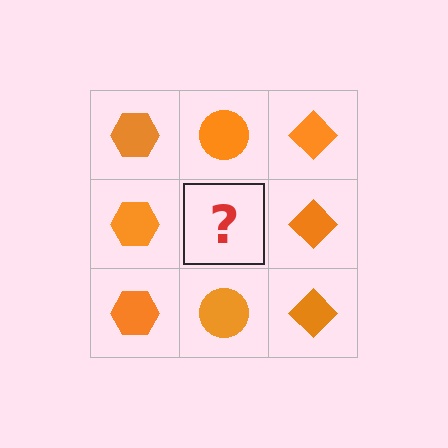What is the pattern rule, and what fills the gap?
The rule is that each column has a consistent shape. The gap should be filled with an orange circle.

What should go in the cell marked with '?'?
The missing cell should contain an orange circle.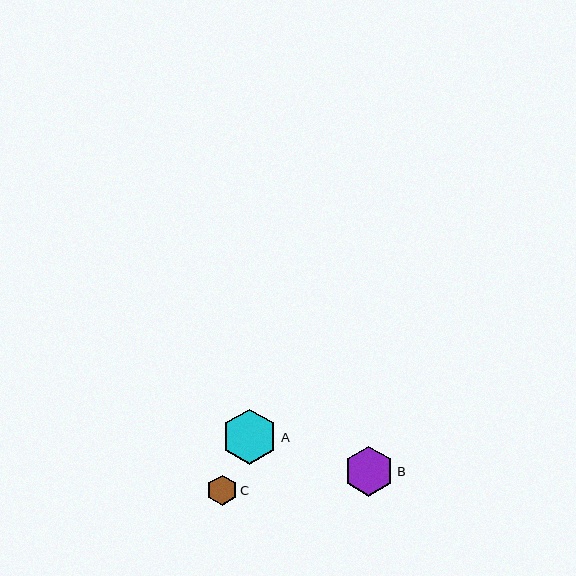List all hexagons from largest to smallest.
From largest to smallest: A, B, C.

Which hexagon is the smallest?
Hexagon C is the smallest with a size of approximately 30 pixels.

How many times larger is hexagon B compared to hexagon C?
Hexagon B is approximately 1.7 times the size of hexagon C.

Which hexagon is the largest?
Hexagon A is the largest with a size of approximately 55 pixels.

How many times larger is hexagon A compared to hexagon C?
Hexagon A is approximately 1.8 times the size of hexagon C.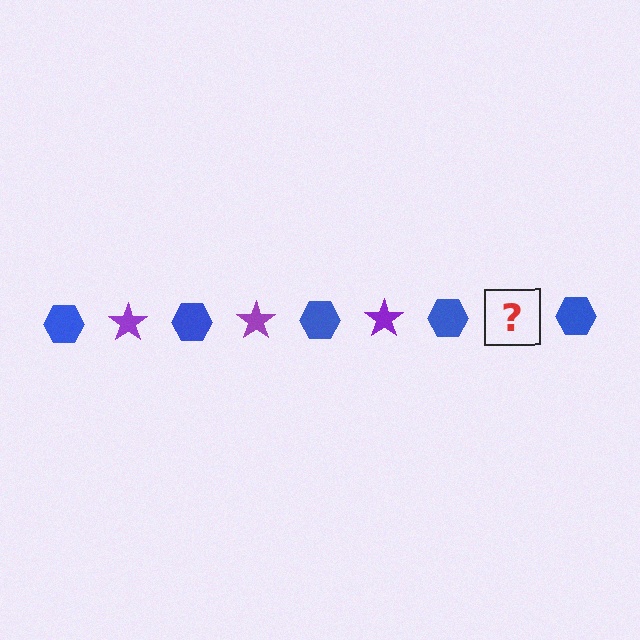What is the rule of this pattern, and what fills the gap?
The rule is that the pattern alternates between blue hexagon and purple star. The gap should be filled with a purple star.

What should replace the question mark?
The question mark should be replaced with a purple star.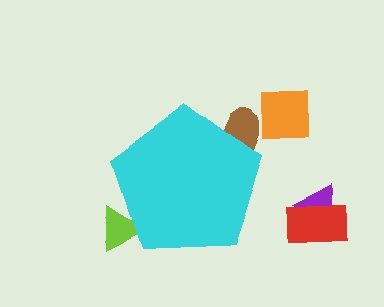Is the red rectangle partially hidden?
No, the red rectangle is fully visible.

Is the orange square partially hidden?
No, the orange square is fully visible.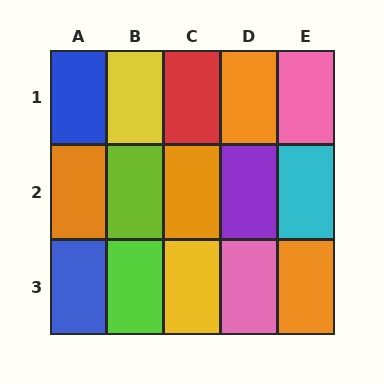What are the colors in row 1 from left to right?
Blue, yellow, red, orange, pink.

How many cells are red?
1 cell is red.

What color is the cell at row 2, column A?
Orange.